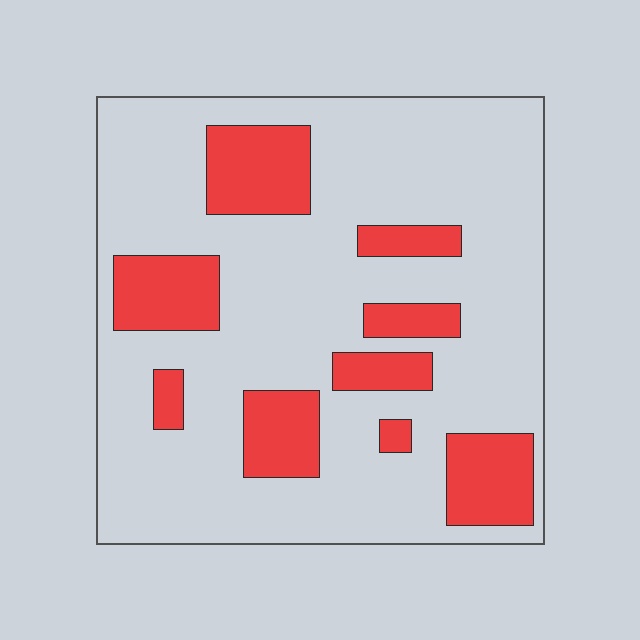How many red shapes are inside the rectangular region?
9.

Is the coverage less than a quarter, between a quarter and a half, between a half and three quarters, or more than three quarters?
Less than a quarter.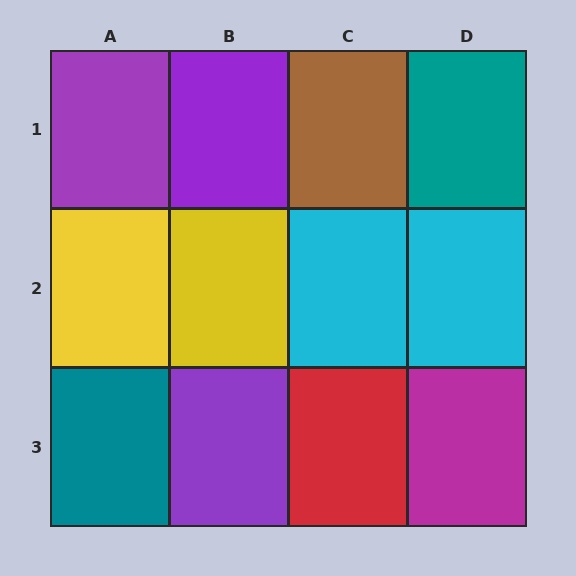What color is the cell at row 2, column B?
Yellow.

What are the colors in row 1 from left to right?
Purple, purple, brown, teal.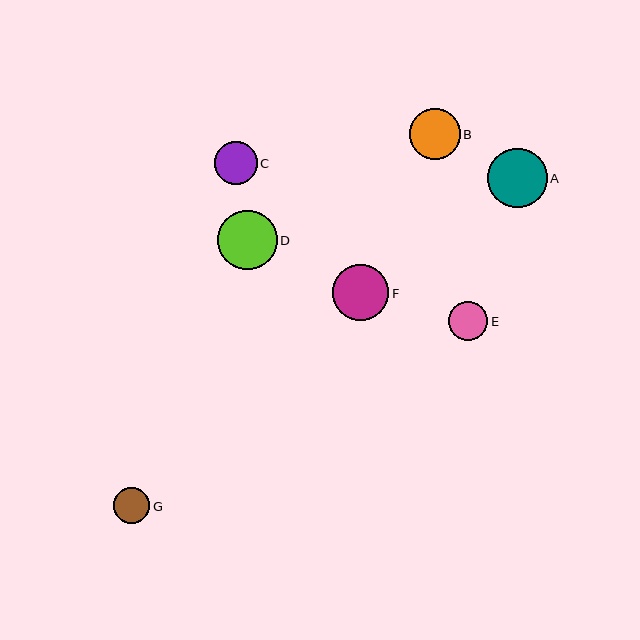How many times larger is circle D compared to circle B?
Circle D is approximately 1.2 times the size of circle B.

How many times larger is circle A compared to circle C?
Circle A is approximately 1.4 times the size of circle C.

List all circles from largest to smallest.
From largest to smallest: D, A, F, B, C, E, G.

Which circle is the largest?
Circle D is the largest with a size of approximately 59 pixels.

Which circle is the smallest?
Circle G is the smallest with a size of approximately 36 pixels.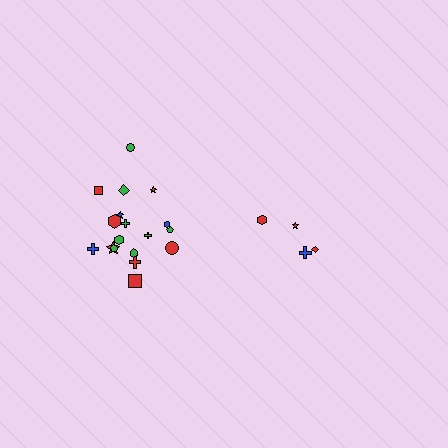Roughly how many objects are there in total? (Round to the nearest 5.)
Roughly 20 objects in total.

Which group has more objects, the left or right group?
The left group.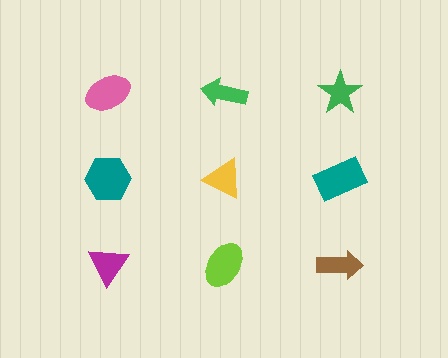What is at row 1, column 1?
A pink ellipse.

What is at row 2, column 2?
A yellow triangle.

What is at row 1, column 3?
A green star.